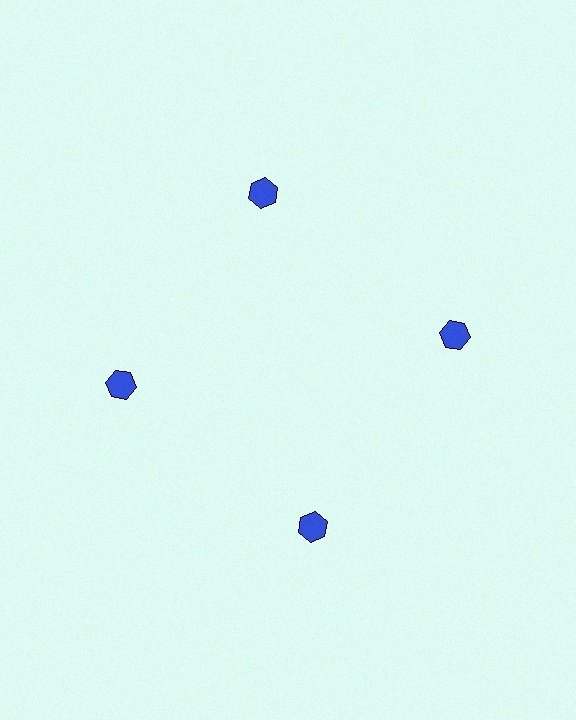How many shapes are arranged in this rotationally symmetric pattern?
There are 4 shapes, arranged in 4 groups of 1.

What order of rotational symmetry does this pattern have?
This pattern has 4-fold rotational symmetry.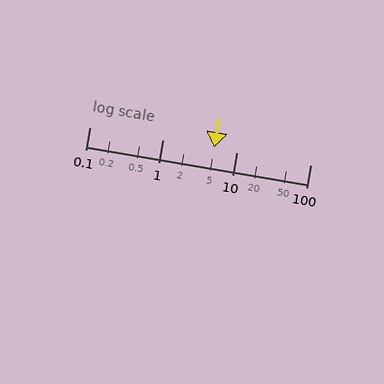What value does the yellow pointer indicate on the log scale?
The pointer indicates approximately 4.9.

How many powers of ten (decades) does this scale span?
The scale spans 3 decades, from 0.1 to 100.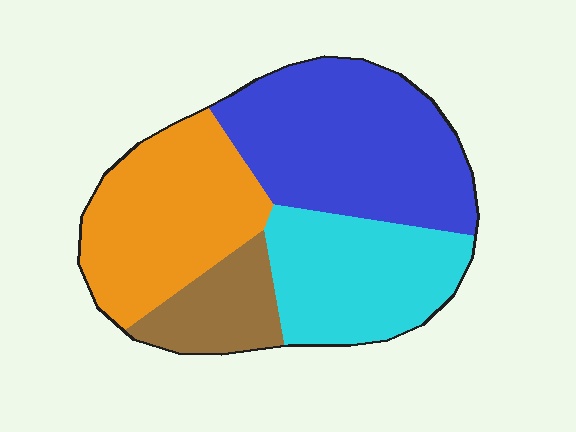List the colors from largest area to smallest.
From largest to smallest: blue, orange, cyan, brown.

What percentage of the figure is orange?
Orange takes up between a sixth and a third of the figure.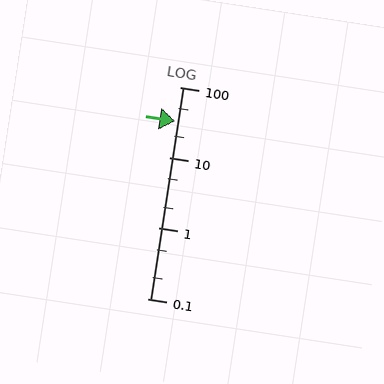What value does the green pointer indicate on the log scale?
The pointer indicates approximately 33.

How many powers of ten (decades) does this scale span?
The scale spans 3 decades, from 0.1 to 100.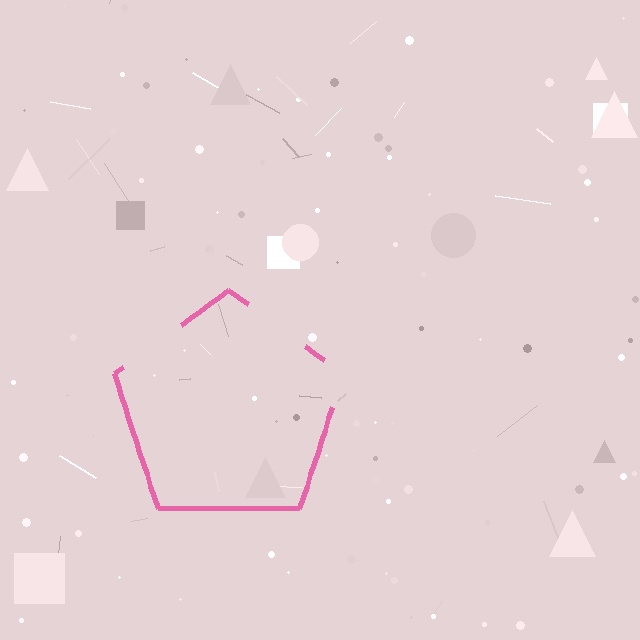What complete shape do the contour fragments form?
The contour fragments form a pentagon.